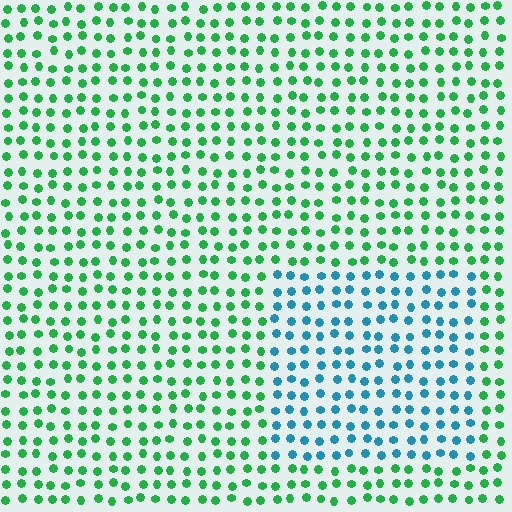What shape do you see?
I see a rectangle.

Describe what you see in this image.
The image is filled with small green elements in a uniform arrangement. A rectangle-shaped region is visible where the elements are tinted to a slightly different hue, forming a subtle color boundary.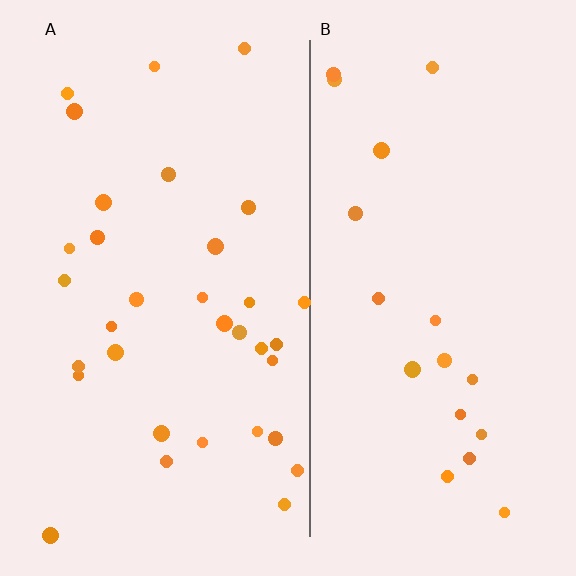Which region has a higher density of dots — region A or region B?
A (the left).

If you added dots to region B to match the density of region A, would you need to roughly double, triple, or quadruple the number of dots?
Approximately double.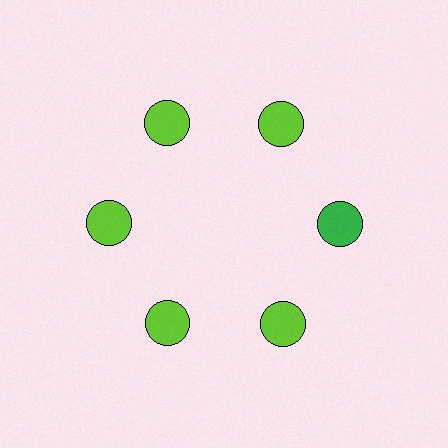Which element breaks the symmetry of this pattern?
The green circle at roughly the 3 o'clock position breaks the symmetry. All other shapes are lime circles.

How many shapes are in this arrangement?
There are 6 shapes arranged in a ring pattern.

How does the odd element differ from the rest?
It has a different color: green instead of lime.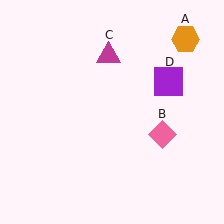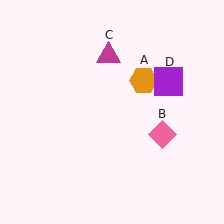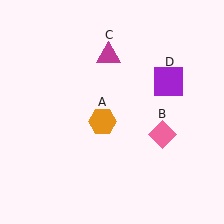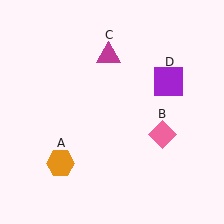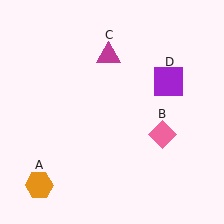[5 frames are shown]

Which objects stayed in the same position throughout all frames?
Pink diamond (object B) and magenta triangle (object C) and purple square (object D) remained stationary.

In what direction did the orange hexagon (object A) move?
The orange hexagon (object A) moved down and to the left.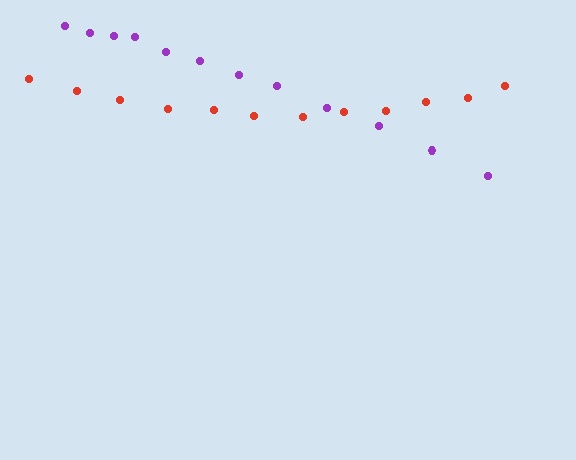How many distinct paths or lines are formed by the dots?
There are 2 distinct paths.